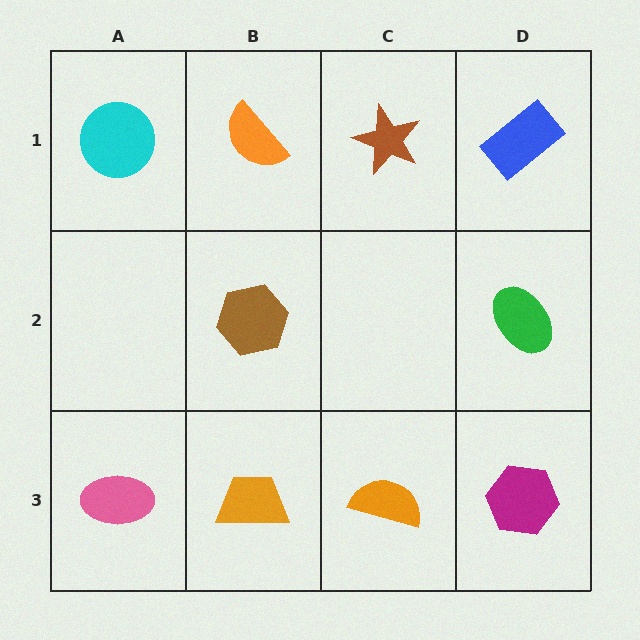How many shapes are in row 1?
4 shapes.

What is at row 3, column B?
An orange trapezoid.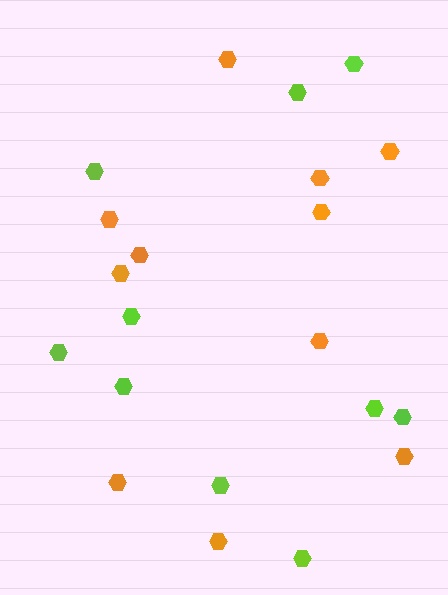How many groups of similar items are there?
There are 2 groups: one group of orange hexagons (11) and one group of lime hexagons (10).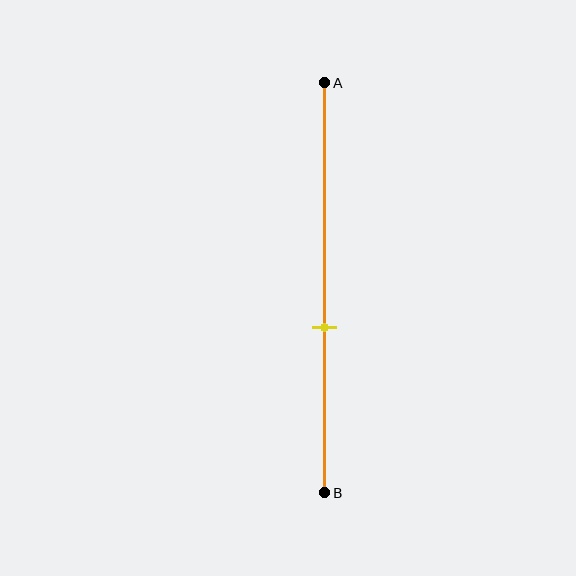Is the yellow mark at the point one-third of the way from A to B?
No, the mark is at about 60% from A, not at the 33% one-third point.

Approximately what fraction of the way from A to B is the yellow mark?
The yellow mark is approximately 60% of the way from A to B.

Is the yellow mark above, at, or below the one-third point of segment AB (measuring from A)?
The yellow mark is below the one-third point of segment AB.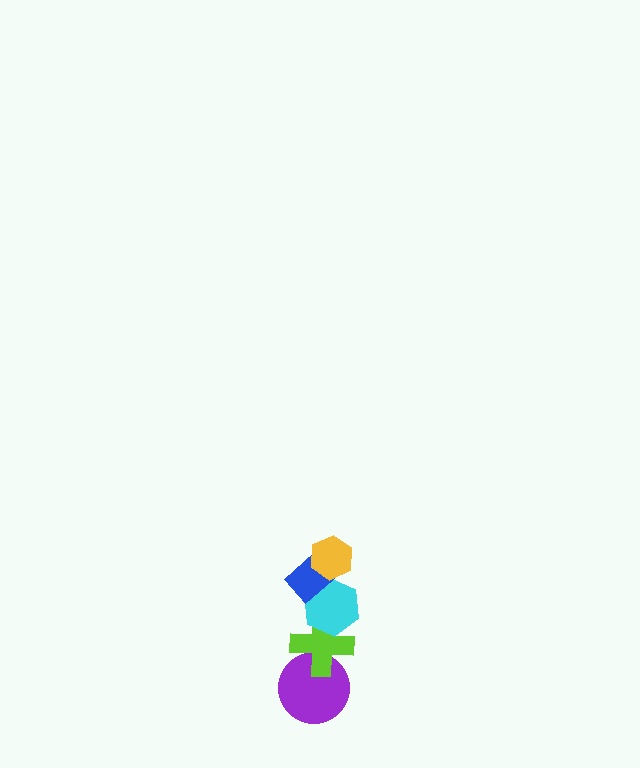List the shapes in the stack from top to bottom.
From top to bottom: the yellow hexagon, the blue rectangle, the cyan hexagon, the lime cross, the purple circle.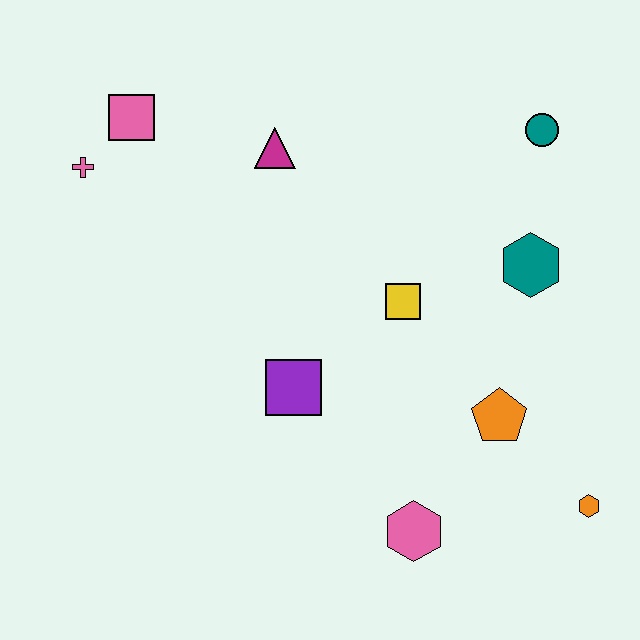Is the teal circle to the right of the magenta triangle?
Yes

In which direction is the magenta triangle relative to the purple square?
The magenta triangle is above the purple square.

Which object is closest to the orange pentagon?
The orange hexagon is closest to the orange pentagon.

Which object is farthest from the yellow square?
The pink cross is farthest from the yellow square.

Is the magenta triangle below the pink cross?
No